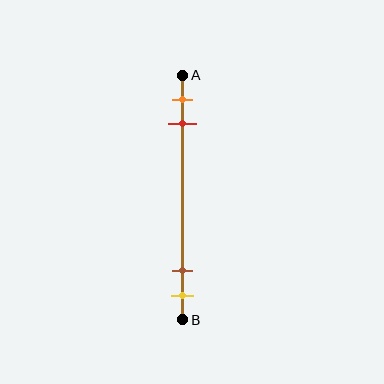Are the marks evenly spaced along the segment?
No, the marks are not evenly spaced.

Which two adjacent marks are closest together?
The brown and yellow marks are the closest adjacent pair.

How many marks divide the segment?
There are 4 marks dividing the segment.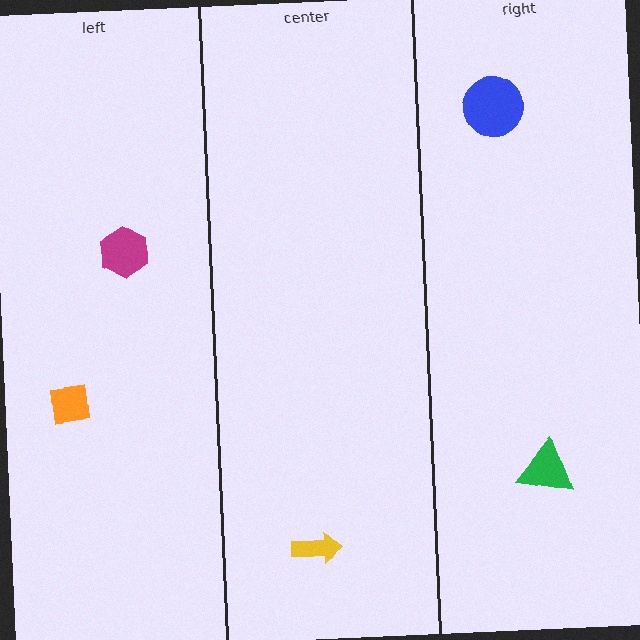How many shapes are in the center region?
1.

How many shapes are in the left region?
2.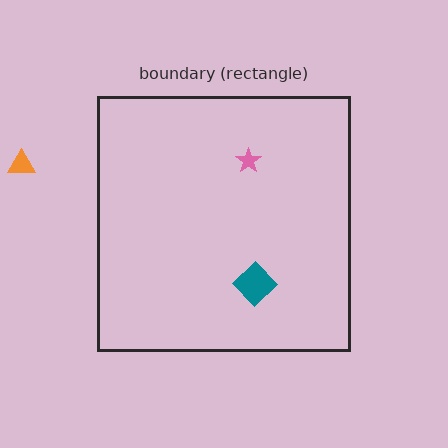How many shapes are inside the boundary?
2 inside, 1 outside.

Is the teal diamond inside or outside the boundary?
Inside.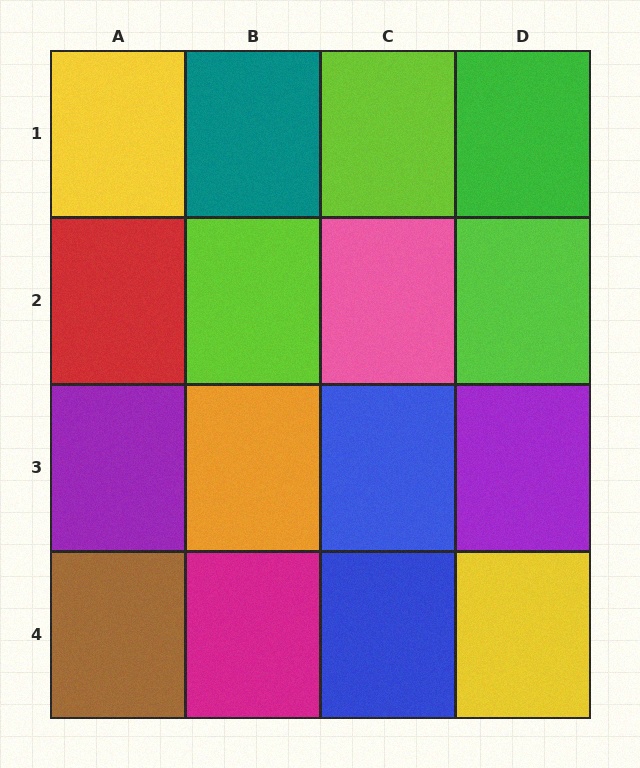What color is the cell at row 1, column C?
Lime.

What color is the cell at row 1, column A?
Yellow.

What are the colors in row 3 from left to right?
Purple, orange, blue, purple.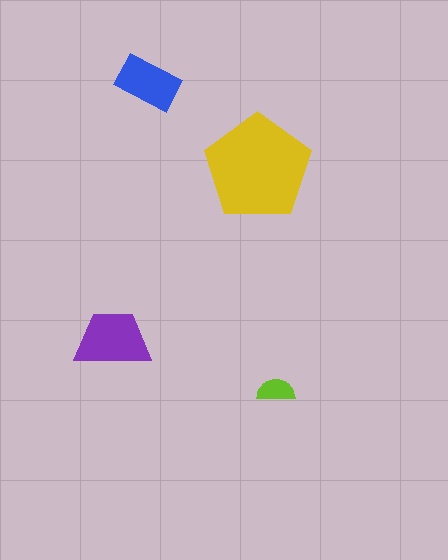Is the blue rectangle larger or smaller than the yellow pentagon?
Smaller.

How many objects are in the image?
There are 4 objects in the image.